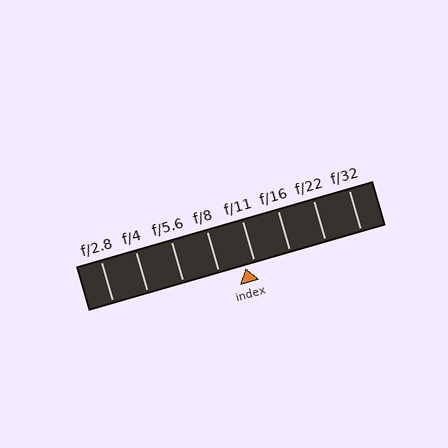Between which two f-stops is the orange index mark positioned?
The index mark is between f/8 and f/11.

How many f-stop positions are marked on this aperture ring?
There are 8 f-stop positions marked.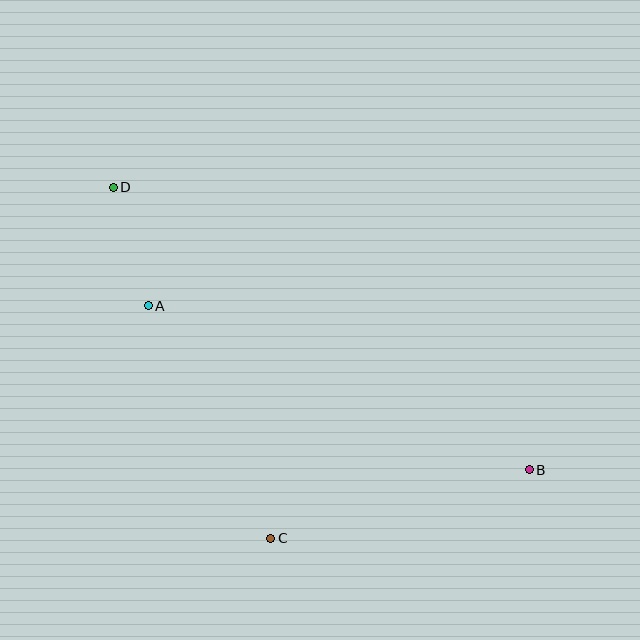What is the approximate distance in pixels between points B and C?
The distance between B and C is approximately 268 pixels.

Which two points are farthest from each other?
Points B and D are farthest from each other.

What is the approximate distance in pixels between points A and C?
The distance between A and C is approximately 263 pixels.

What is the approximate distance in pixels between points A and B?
The distance between A and B is approximately 415 pixels.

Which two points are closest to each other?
Points A and D are closest to each other.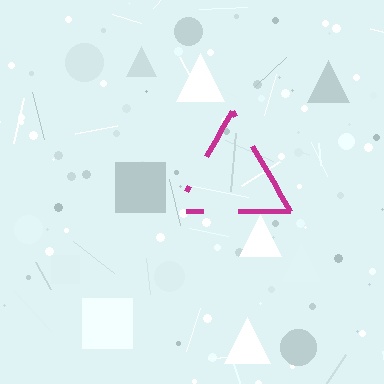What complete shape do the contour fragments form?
The contour fragments form a triangle.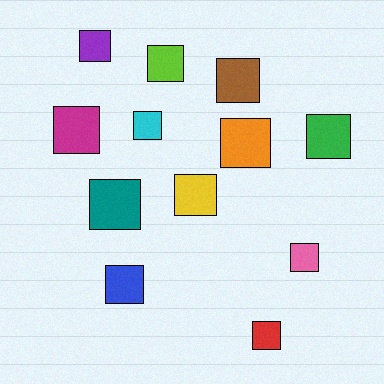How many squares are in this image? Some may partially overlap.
There are 12 squares.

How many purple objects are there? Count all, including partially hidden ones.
There is 1 purple object.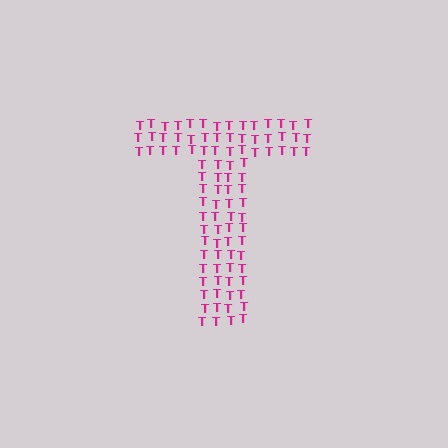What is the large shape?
The large shape is the letter T.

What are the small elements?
The small elements are letter T's.